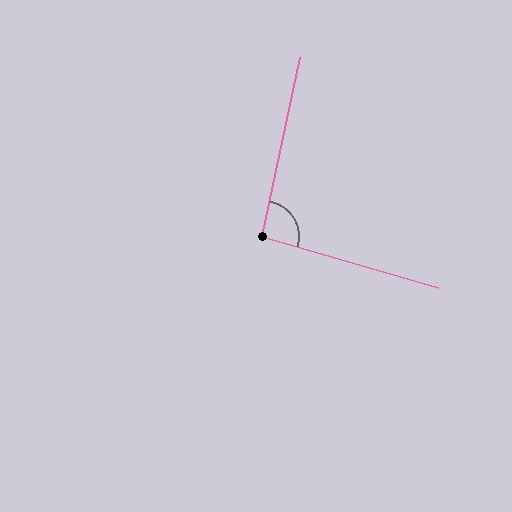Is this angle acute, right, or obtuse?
It is approximately a right angle.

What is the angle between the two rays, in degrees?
Approximately 94 degrees.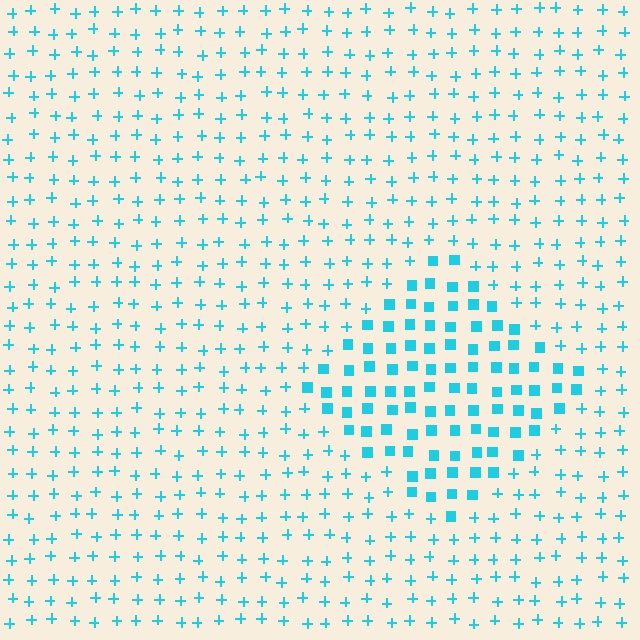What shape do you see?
I see a diamond.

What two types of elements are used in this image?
The image uses squares inside the diamond region and plus signs outside it.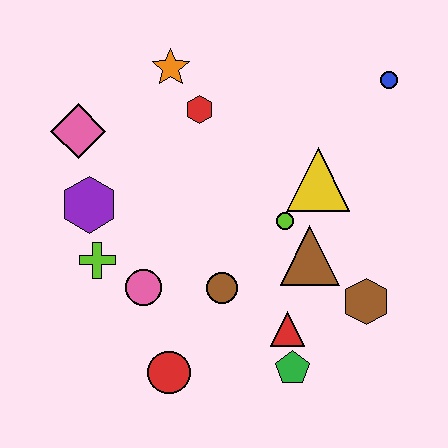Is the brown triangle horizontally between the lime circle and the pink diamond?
No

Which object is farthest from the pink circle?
The blue circle is farthest from the pink circle.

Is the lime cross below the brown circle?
No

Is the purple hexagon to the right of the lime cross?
No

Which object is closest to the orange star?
The red hexagon is closest to the orange star.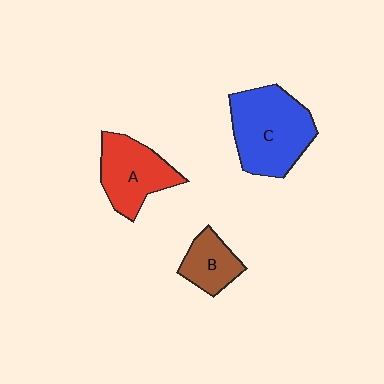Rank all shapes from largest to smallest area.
From largest to smallest: C (blue), A (red), B (brown).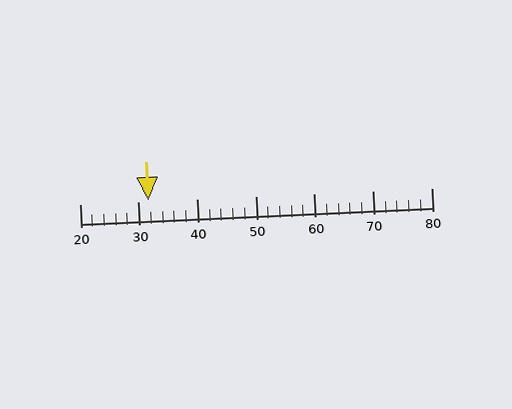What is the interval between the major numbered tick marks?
The major tick marks are spaced 10 units apart.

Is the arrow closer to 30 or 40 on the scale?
The arrow is closer to 30.